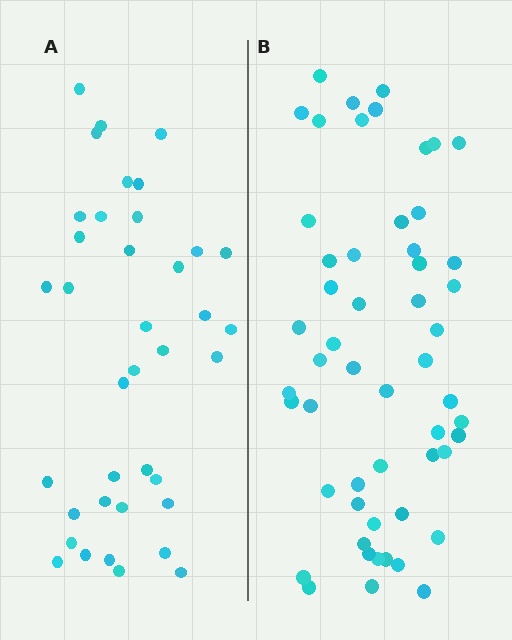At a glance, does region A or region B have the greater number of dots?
Region B (the right region) has more dots.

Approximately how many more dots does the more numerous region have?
Region B has approximately 15 more dots than region A.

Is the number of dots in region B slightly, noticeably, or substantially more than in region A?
Region B has noticeably more, but not dramatically so. The ratio is roughly 1.4 to 1.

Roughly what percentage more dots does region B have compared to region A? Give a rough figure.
About 40% more.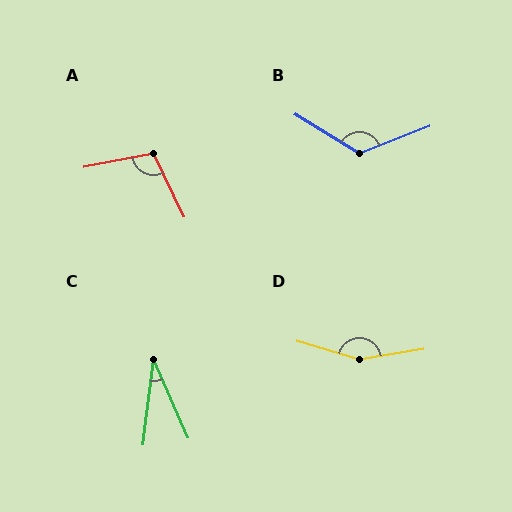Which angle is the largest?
D, at approximately 154 degrees.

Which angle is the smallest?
C, at approximately 31 degrees.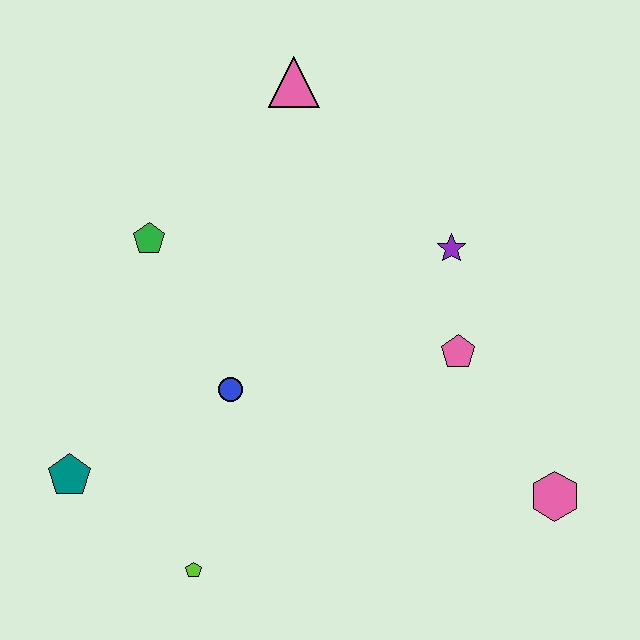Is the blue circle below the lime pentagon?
No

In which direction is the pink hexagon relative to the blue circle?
The pink hexagon is to the right of the blue circle.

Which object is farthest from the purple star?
The teal pentagon is farthest from the purple star.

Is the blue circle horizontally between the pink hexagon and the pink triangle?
No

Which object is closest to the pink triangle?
The green pentagon is closest to the pink triangle.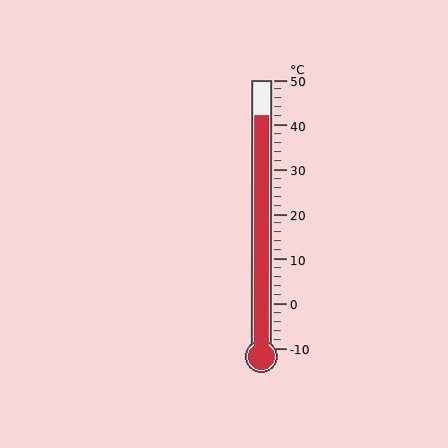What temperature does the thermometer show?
The thermometer shows approximately 42°C.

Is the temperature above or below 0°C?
The temperature is above 0°C.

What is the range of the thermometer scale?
The thermometer scale ranges from -10°C to 50°C.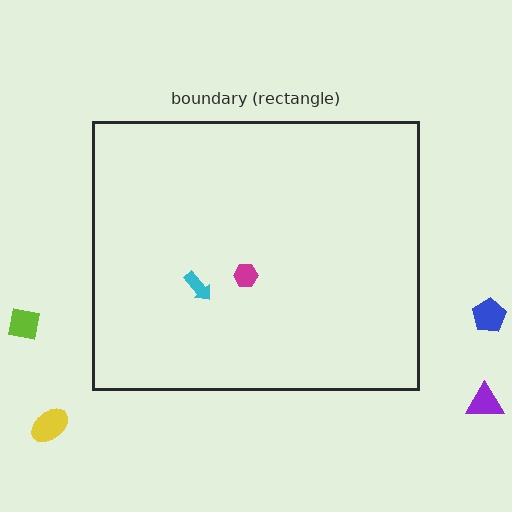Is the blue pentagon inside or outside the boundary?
Outside.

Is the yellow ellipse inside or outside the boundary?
Outside.